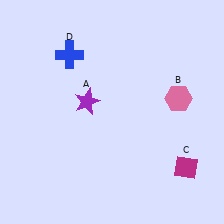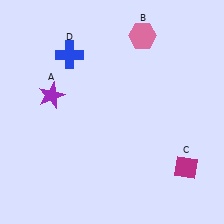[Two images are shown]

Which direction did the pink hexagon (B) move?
The pink hexagon (B) moved up.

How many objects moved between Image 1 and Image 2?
2 objects moved between the two images.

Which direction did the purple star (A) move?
The purple star (A) moved left.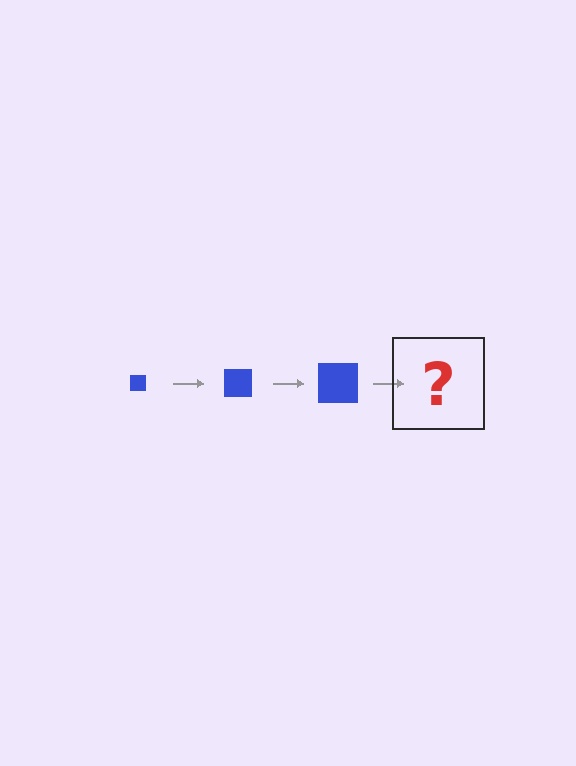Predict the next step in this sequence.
The next step is a blue square, larger than the previous one.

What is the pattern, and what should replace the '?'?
The pattern is that the square gets progressively larger each step. The '?' should be a blue square, larger than the previous one.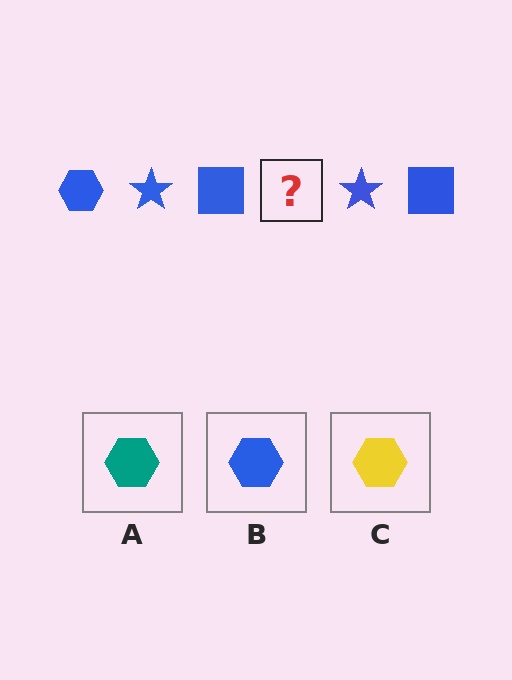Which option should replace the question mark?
Option B.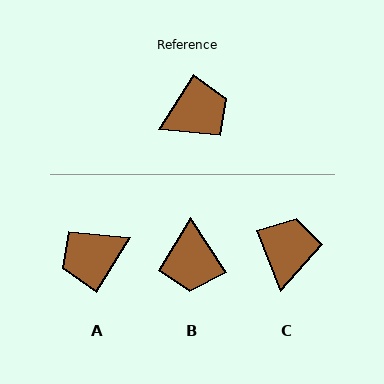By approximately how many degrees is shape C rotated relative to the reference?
Approximately 54 degrees counter-clockwise.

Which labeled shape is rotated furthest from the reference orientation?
A, about 179 degrees away.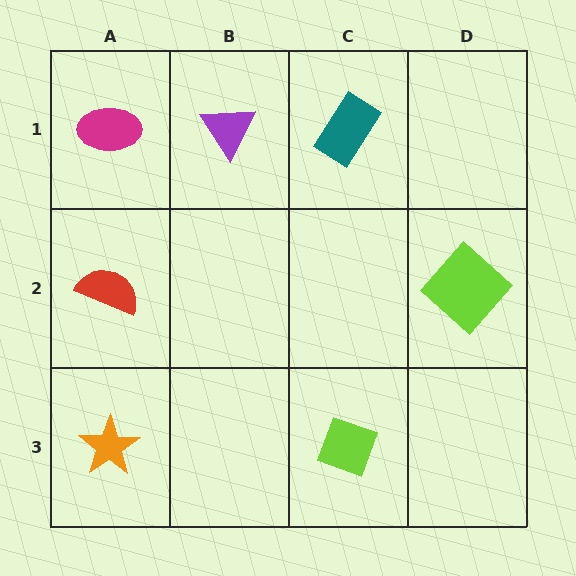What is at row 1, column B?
A purple triangle.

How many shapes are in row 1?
3 shapes.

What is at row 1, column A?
A magenta ellipse.